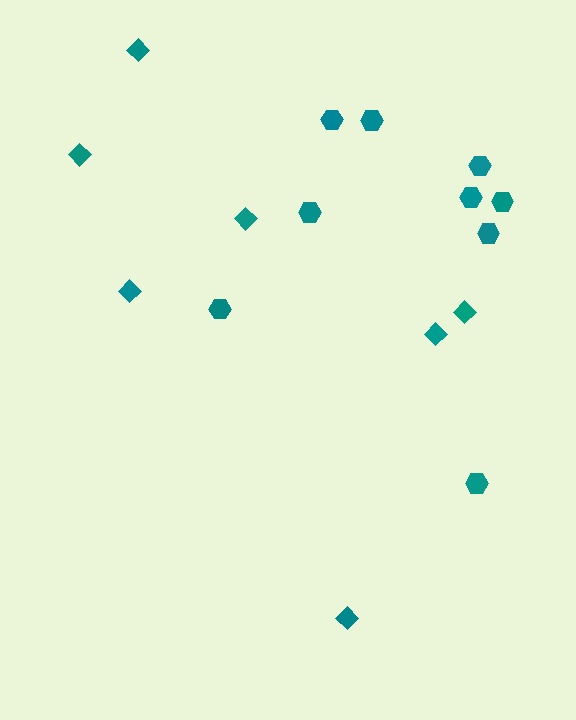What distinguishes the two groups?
There are 2 groups: one group of diamonds (7) and one group of hexagons (9).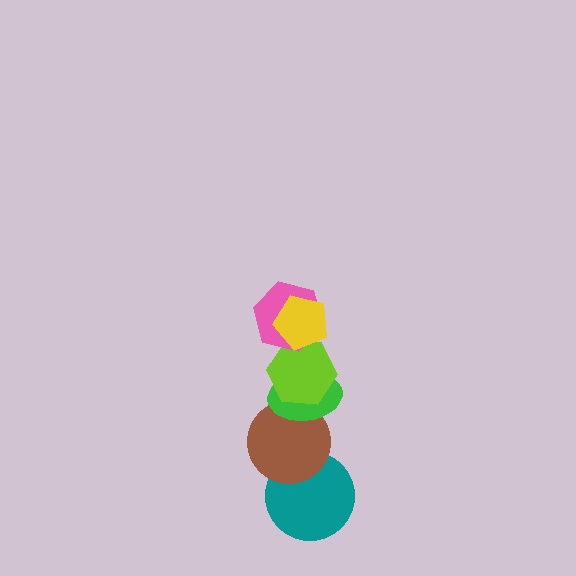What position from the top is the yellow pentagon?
The yellow pentagon is 1st from the top.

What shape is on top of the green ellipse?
The lime hexagon is on top of the green ellipse.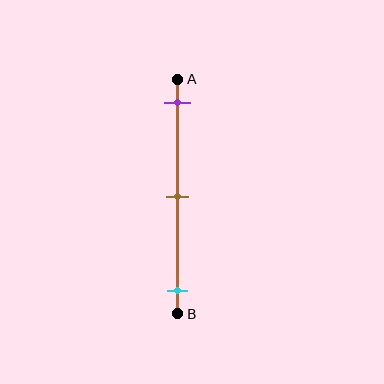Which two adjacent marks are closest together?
The purple and brown marks are the closest adjacent pair.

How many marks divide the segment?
There are 3 marks dividing the segment.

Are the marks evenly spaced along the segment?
Yes, the marks are approximately evenly spaced.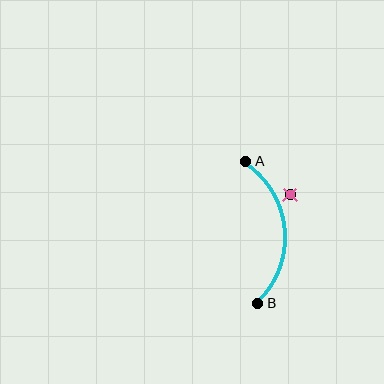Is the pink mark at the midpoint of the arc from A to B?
No — the pink mark does not lie on the arc at all. It sits slightly outside the curve.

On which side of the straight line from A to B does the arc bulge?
The arc bulges to the right of the straight line connecting A and B.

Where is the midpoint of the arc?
The arc midpoint is the point on the curve farthest from the straight line joining A and B. It sits to the right of that line.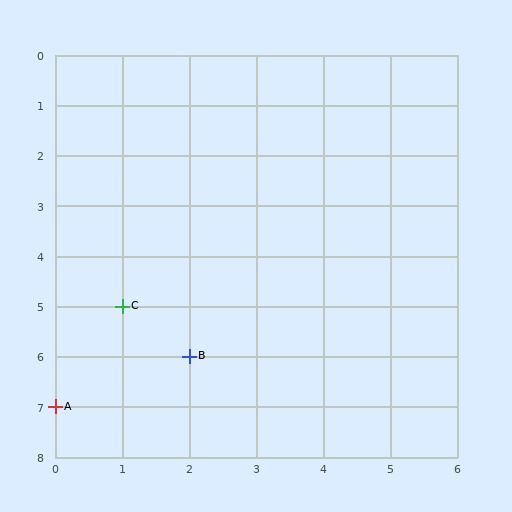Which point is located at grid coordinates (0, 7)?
Point A is at (0, 7).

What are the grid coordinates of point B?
Point B is at grid coordinates (2, 6).